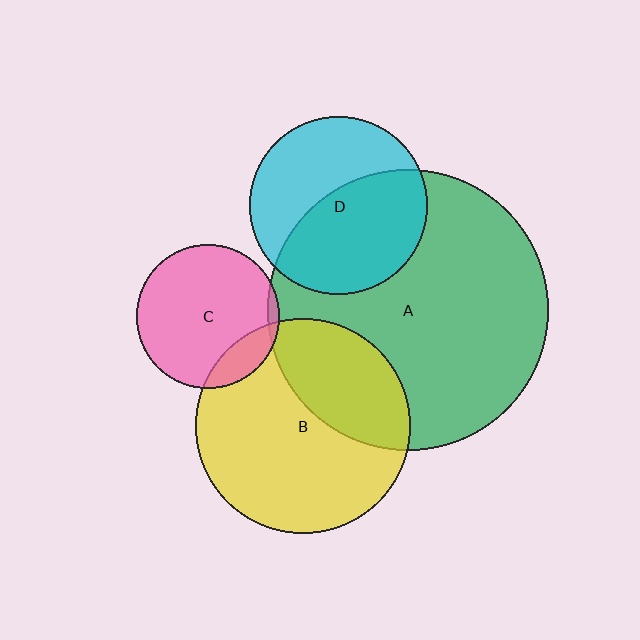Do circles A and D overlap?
Yes.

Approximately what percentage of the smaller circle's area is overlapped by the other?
Approximately 55%.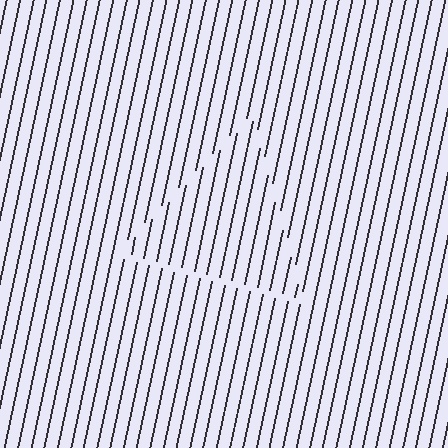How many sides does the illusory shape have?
3 sides — the line-ends trace a triangle.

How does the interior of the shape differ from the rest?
The interior of the shape contains the same grating, shifted by half a period — the contour is defined by the phase discontinuity where line-ends from the inner and outer gratings abut.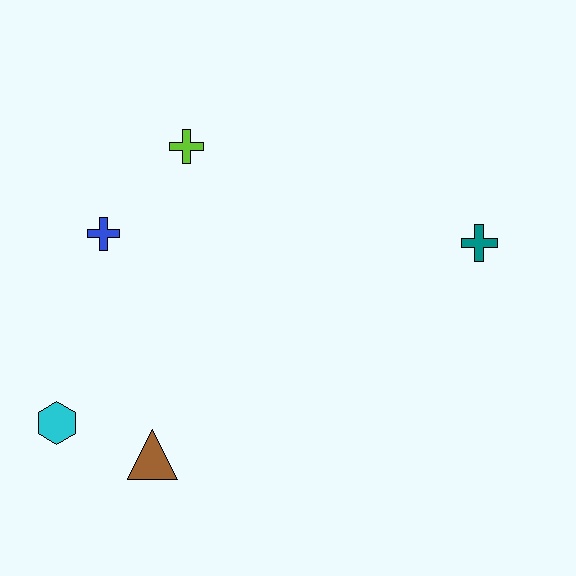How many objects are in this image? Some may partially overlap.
There are 5 objects.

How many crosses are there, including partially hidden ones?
There are 3 crosses.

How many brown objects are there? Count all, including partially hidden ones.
There is 1 brown object.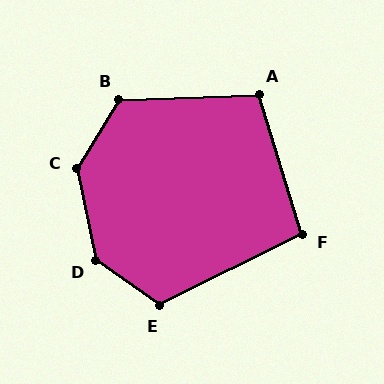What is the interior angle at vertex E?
Approximately 118 degrees (obtuse).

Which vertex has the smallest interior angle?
F, at approximately 99 degrees.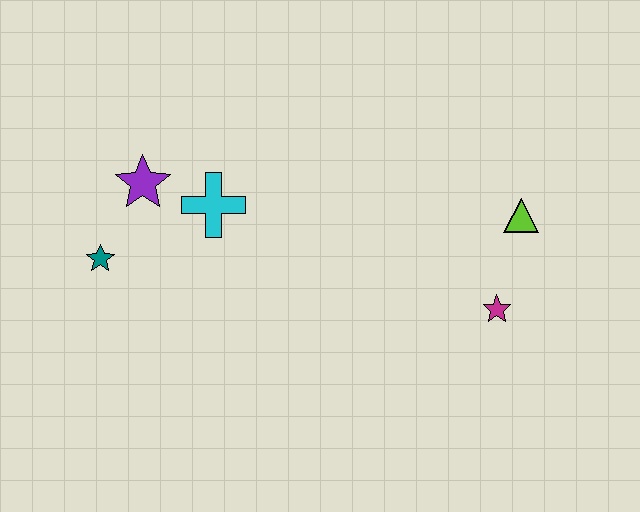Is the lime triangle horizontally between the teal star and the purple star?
No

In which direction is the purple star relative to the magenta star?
The purple star is to the left of the magenta star.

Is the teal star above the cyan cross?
No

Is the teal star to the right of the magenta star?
No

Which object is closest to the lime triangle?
The magenta star is closest to the lime triangle.